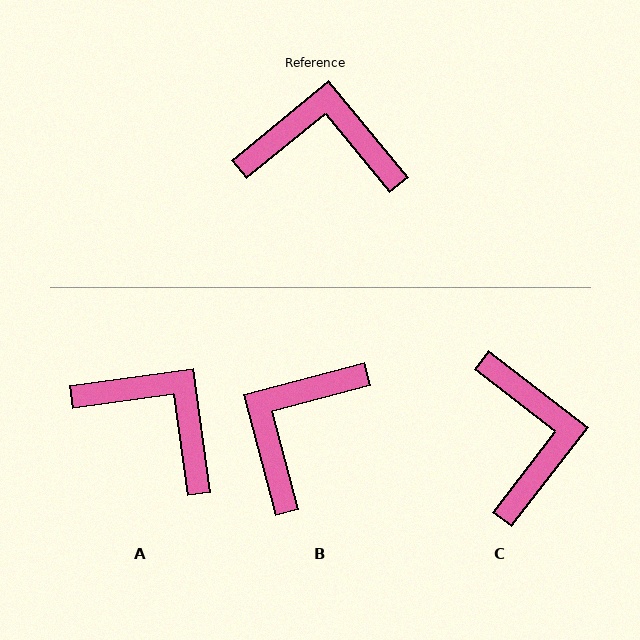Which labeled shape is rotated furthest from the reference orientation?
C, about 77 degrees away.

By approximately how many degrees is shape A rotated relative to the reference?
Approximately 32 degrees clockwise.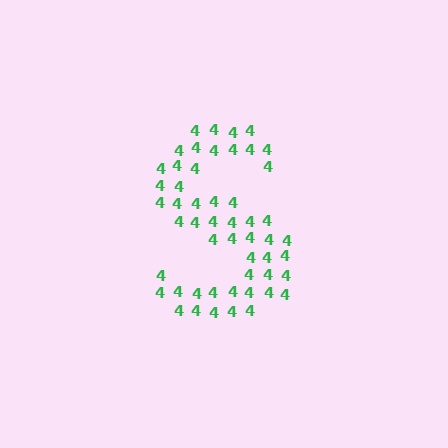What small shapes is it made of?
It is made of small digit 4's.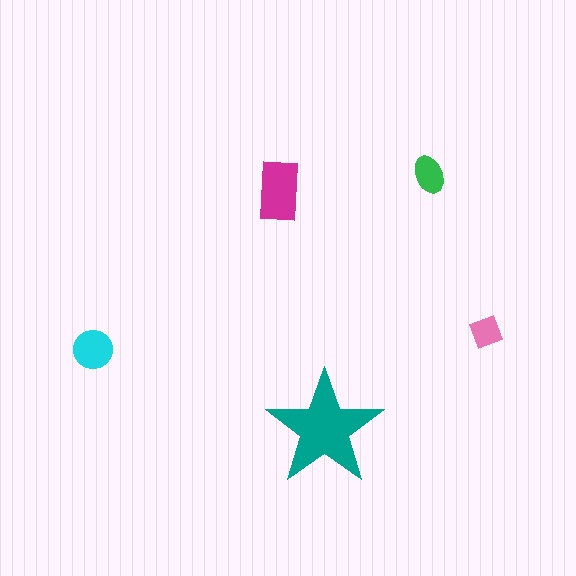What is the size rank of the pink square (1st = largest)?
5th.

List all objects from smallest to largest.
The pink square, the green ellipse, the cyan circle, the magenta rectangle, the teal star.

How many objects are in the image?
There are 5 objects in the image.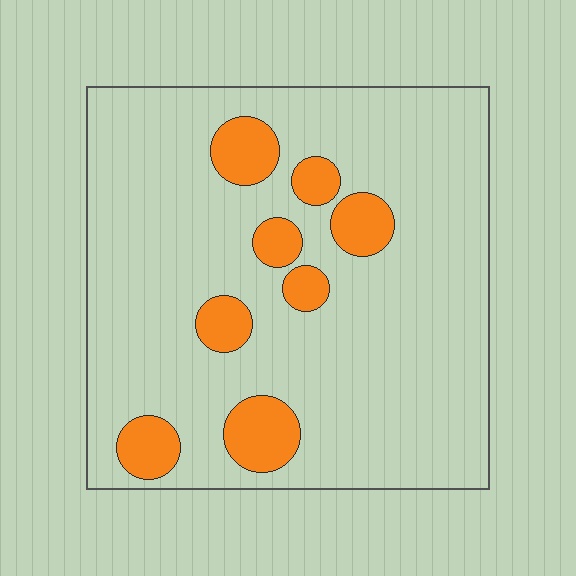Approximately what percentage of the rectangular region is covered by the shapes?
Approximately 15%.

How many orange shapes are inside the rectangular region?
8.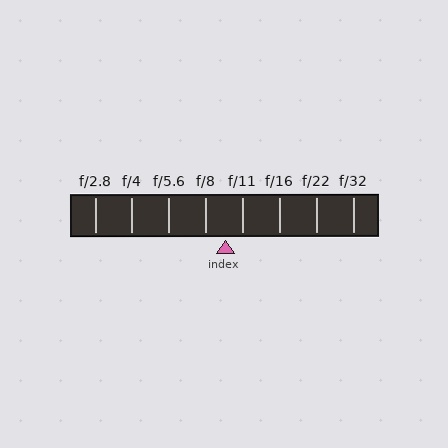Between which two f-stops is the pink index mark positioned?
The index mark is between f/8 and f/11.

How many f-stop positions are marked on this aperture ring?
There are 8 f-stop positions marked.